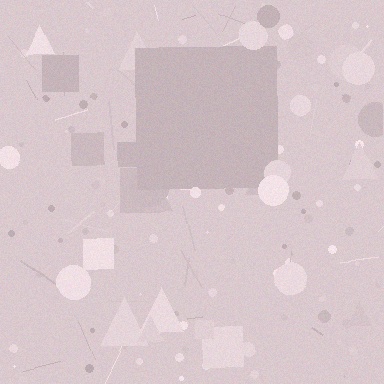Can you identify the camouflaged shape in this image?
The camouflaged shape is a square.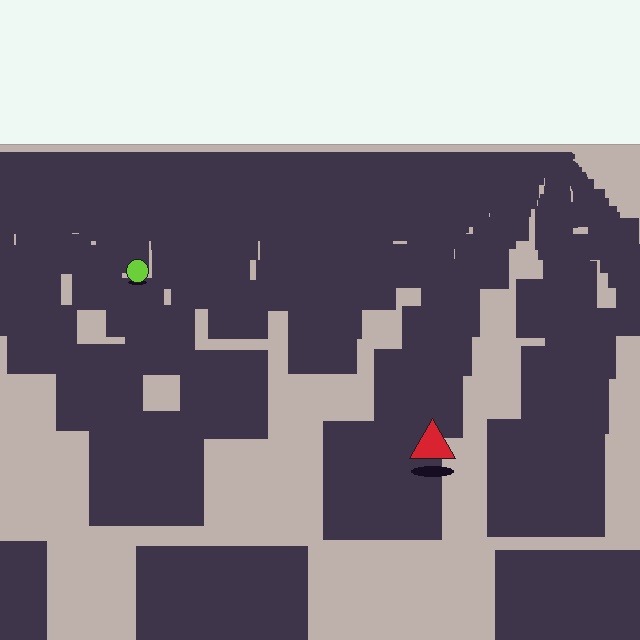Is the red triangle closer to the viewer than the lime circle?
Yes. The red triangle is closer — you can tell from the texture gradient: the ground texture is coarser near it.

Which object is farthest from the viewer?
The lime circle is farthest from the viewer. It appears smaller and the ground texture around it is denser.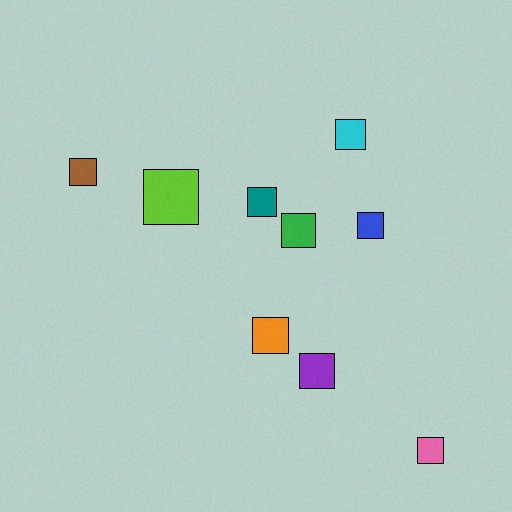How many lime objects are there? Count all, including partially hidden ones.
There is 1 lime object.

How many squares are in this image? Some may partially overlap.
There are 9 squares.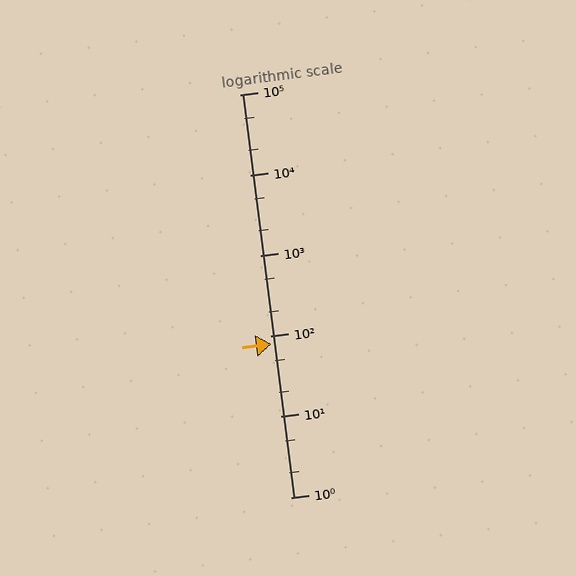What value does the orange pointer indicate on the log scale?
The pointer indicates approximately 79.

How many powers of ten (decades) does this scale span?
The scale spans 5 decades, from 1 to 100000.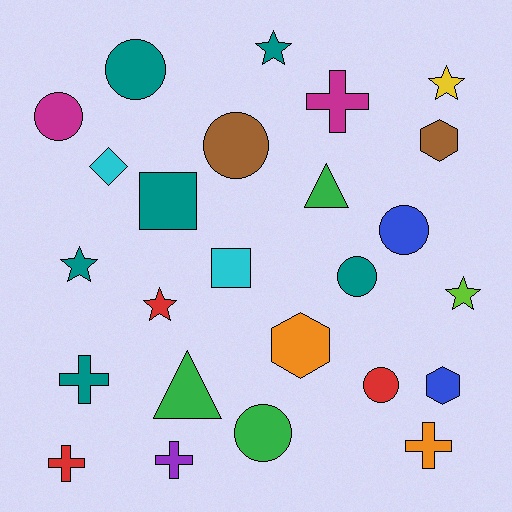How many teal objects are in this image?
There are 6 teal objects.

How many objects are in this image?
There are 25 objects.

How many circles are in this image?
There are 7 circles.